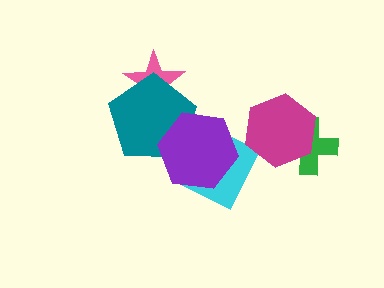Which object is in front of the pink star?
The teal pentagon is in front of the pink star.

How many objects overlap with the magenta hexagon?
1 object overlaps with the magenta hexagon.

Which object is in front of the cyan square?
The purple hexagon is in front of the cyan square.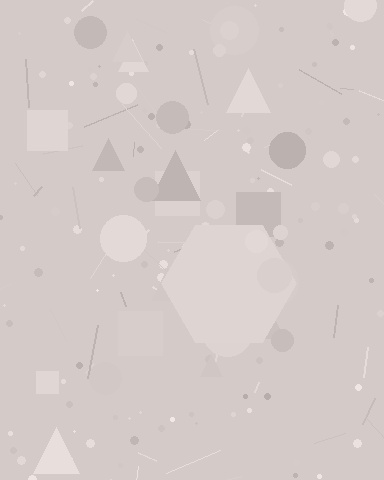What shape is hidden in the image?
A hexagon is hidden in the image.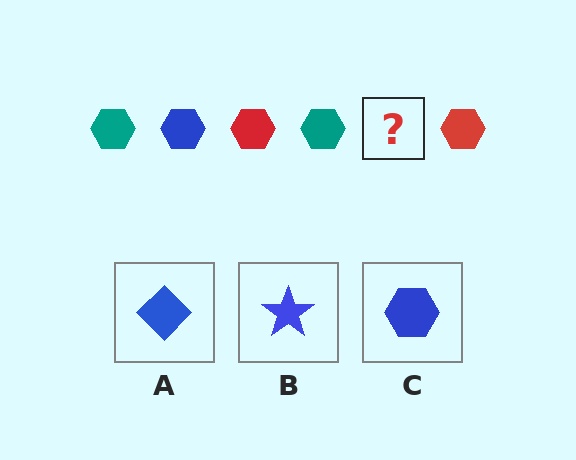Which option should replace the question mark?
Option C.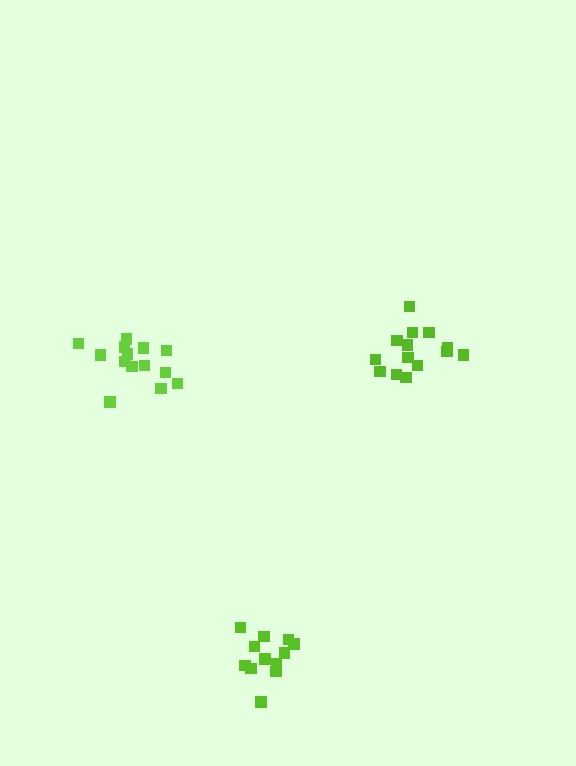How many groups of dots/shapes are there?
There are 3 groups.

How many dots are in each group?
Group 1: 14 dots, Group 2: 14 dots, Group 3: 12 dots (40 total).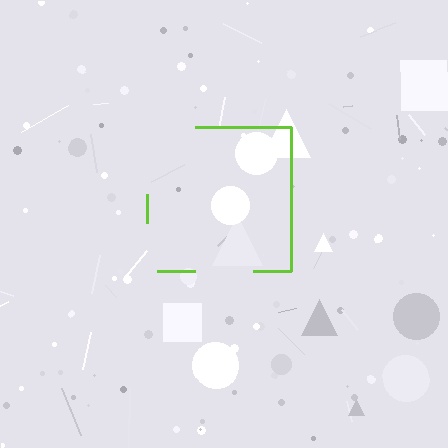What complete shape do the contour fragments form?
The contour fragments form a square.